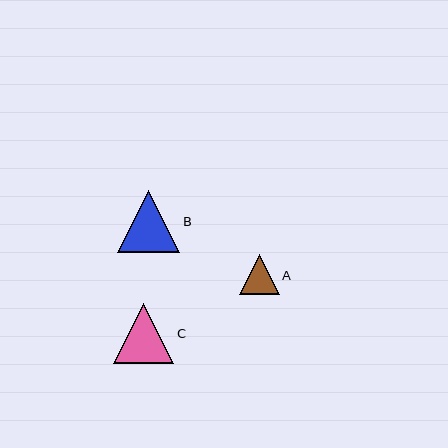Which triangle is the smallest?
Triangle A is the smallest with a size of approximately 40 pixels.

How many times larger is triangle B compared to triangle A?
Triangle B is approximately 1.6 times the size of triangle A.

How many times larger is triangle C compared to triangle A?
Triangle C is approximately 1.5 times the size of triangle A.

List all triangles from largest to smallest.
From largest to smallest: B, C, A.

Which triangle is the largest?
Triangle B is the largest with a size of approximately 62 pixels.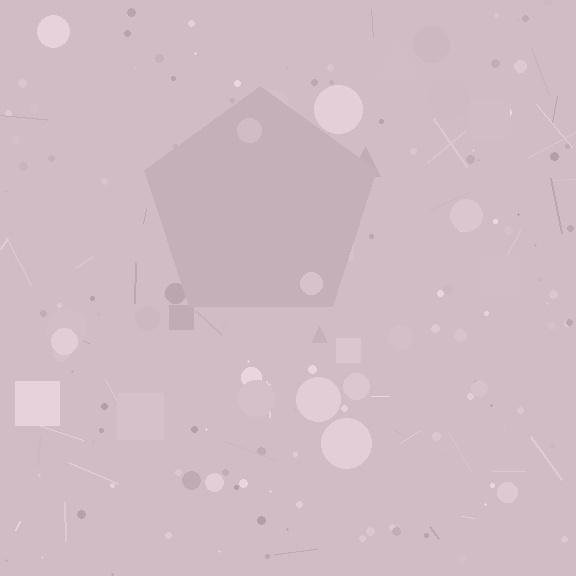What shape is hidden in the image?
A pentagon is hidden in the image.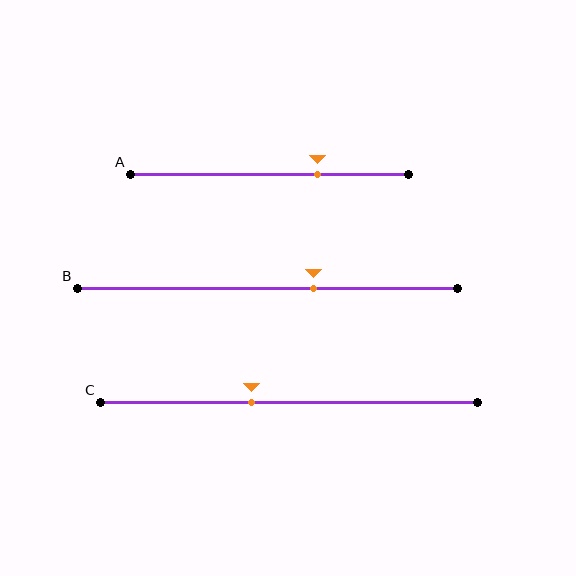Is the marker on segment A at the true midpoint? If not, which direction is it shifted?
No, the marker on segment A is shifted to the right by about 17% of the segment length.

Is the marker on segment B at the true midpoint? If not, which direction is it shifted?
No, the marker on segment B is shifted to the right by about 12% of the segment length.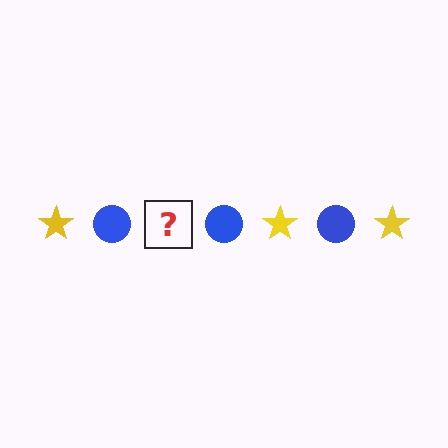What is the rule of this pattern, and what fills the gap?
The rule is that the pattern alternates between yellow star and blue circle. The gap should be filled with a yellow star.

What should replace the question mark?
The question mark should be replaced with a yellow star.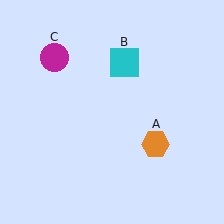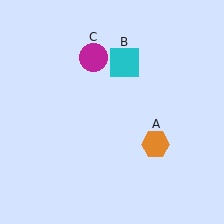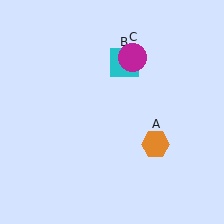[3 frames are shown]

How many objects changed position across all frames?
1 object changed position: magenta circle (object C).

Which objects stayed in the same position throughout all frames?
Orange hexagon (object A) and cyan square (object B) remained stationary.